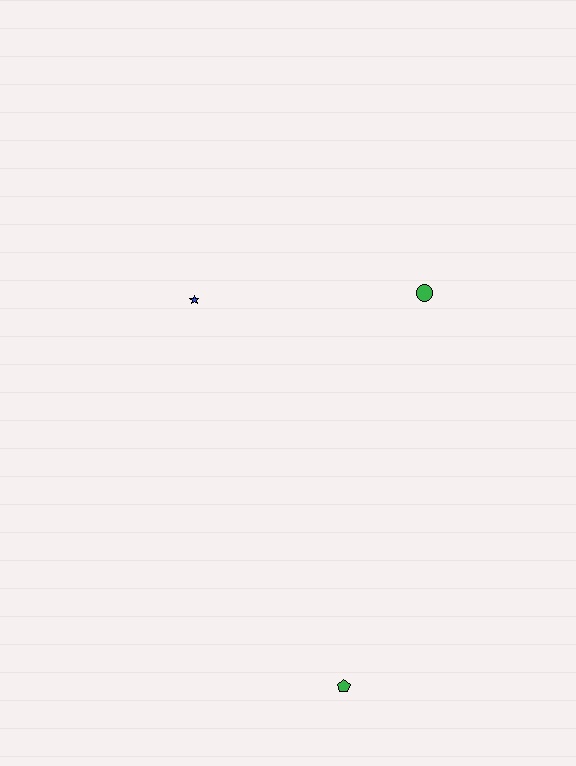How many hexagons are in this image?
There are no hexagons.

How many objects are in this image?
There are 3 objects.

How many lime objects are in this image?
There are no lime objects.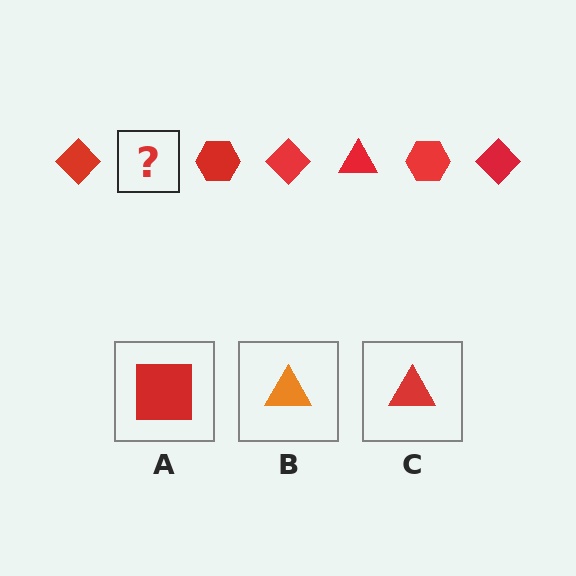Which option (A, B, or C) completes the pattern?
C.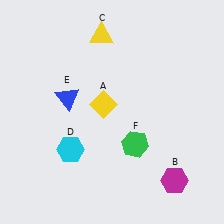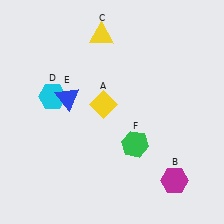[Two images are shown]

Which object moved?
The cyan hexagon (D) moved up.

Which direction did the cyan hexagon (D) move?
The cyan hexagon (D) moved up.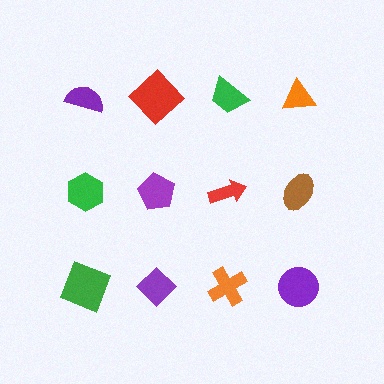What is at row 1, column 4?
An orange triangle.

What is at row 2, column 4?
A brown ellipse.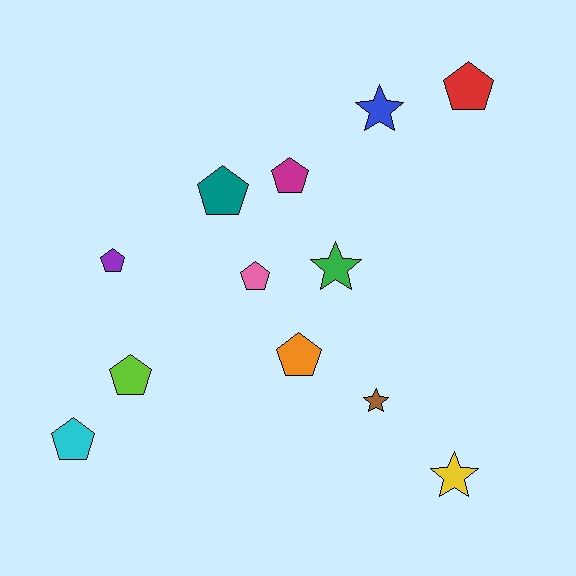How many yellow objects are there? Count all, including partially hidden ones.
There is 1 yellow object.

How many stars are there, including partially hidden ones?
There are 4 stars.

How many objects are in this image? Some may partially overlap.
There are 12 objects.